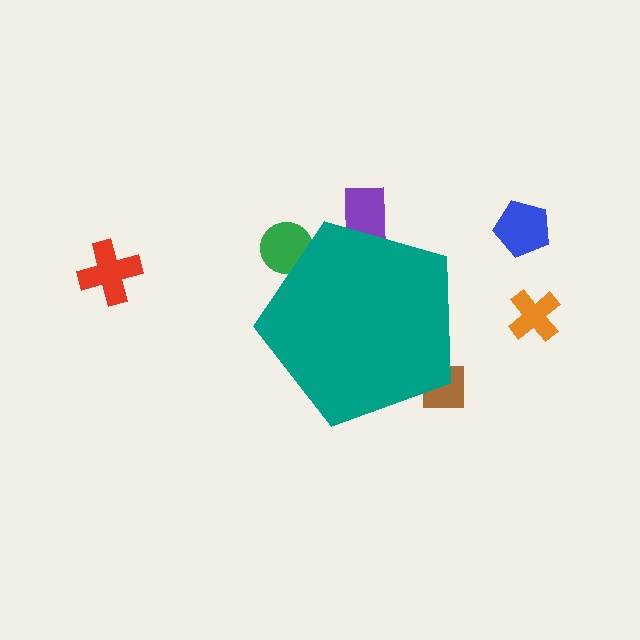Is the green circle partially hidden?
Yes, the green circle is partially hidden behind the teal pentagon.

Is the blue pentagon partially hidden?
No, the blue pentagon is fully visible.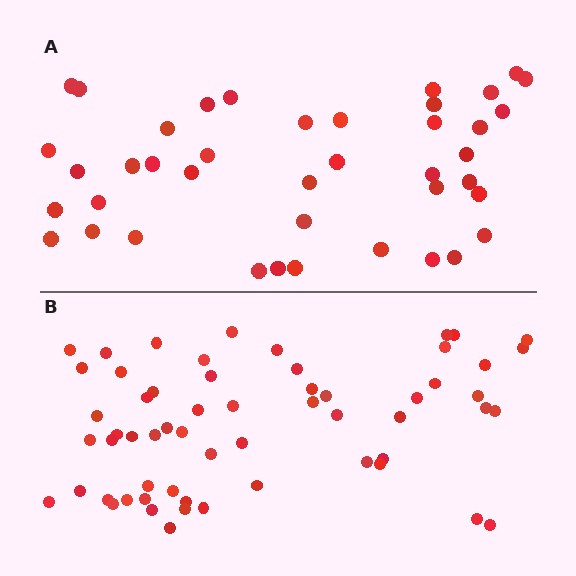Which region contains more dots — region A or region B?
Region B (the bottom region) has more dots.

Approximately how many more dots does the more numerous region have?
Region B has approximately 20 more dots than region A.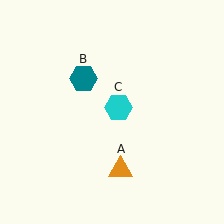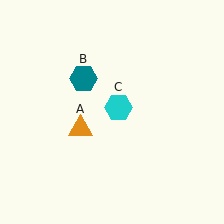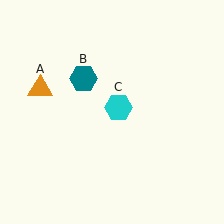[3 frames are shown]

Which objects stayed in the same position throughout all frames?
Teal hexagon (object B) and cyan hexagon (object C) remained stationary.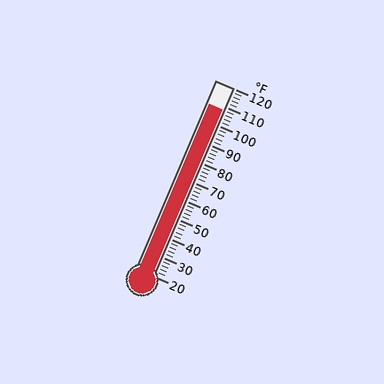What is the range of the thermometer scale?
The thermometer scale ranges from 20°F to 120°F.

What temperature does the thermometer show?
The thermometer shows approximately 108°F.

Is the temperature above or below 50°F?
The temperature is above 50°F.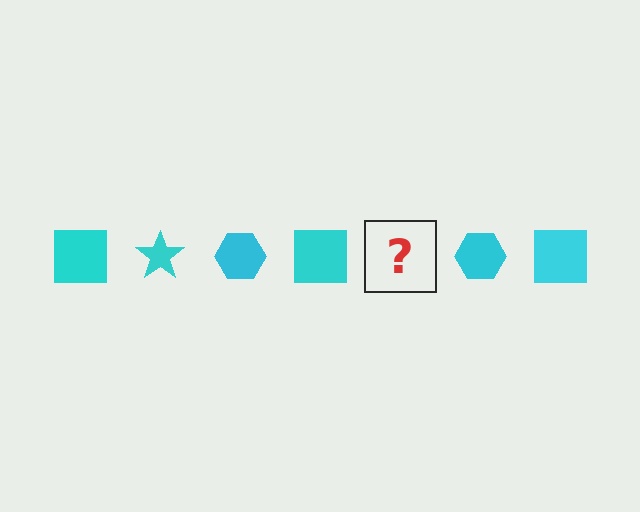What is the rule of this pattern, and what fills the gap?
The rule is that the pattern cycles through square, star, hexagon shapes in cyan. The gap should be filled with a cyan star.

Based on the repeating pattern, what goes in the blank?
The blank should be a cyan star.